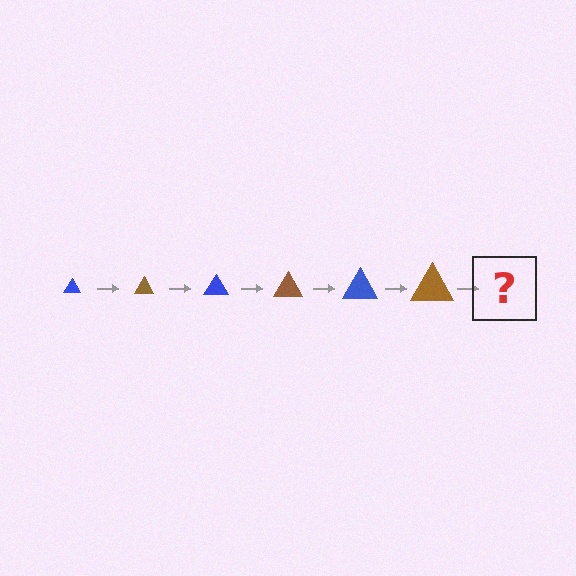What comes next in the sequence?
The next element should be a blue triangle, larger than the previous one.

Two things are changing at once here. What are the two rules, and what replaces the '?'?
The two rules are that the triangle grows larger each step and the color cycles through blue and brown. The '?' should be a blue triangle, larger than the previous one.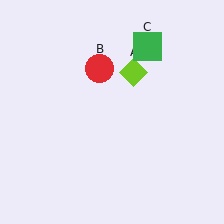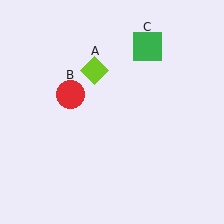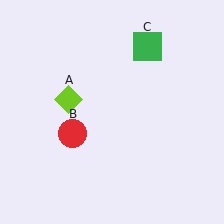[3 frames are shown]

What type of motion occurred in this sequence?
The lime diamond (object A), red circle (object B) rotated counterclockwise around the center of the scene.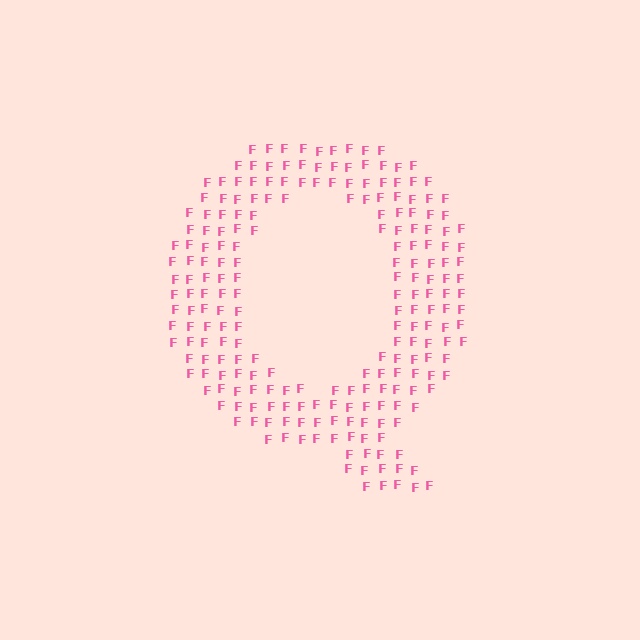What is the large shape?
The large shape is the letter Q.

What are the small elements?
The small elements are letter F's.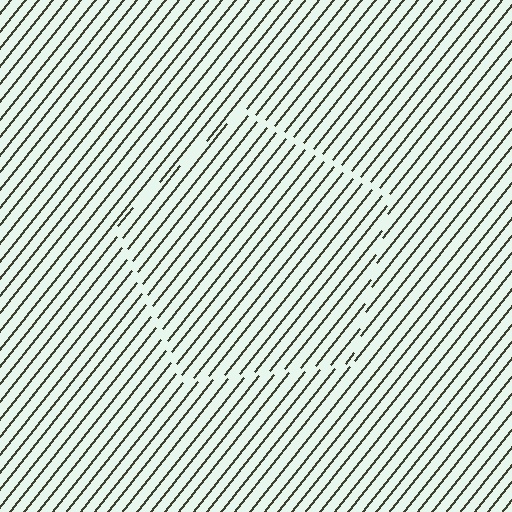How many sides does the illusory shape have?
5 sides — the line-ends trace a pentagon.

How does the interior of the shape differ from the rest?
The interior of the shape contains the same grating, shifted by half a period — the contour is defined by the phase discontinuity where line-ends from the inner and outer gratings abut.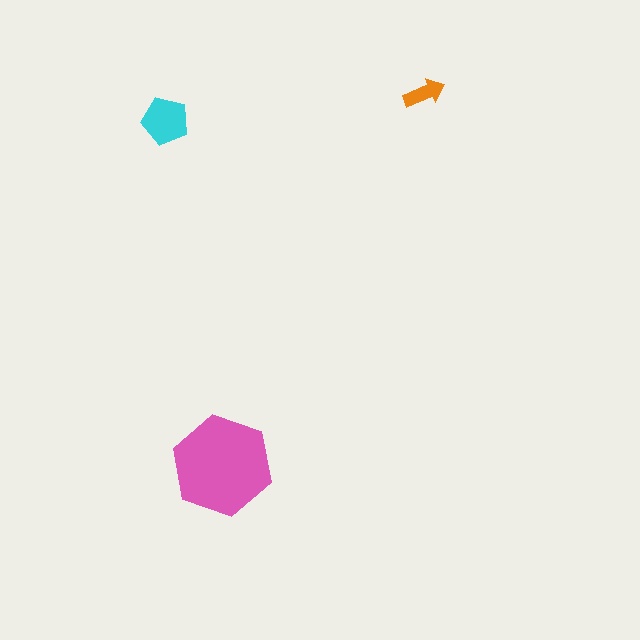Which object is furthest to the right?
The orange arrow is rightmost.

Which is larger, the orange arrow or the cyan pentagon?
The cyan pentagon.